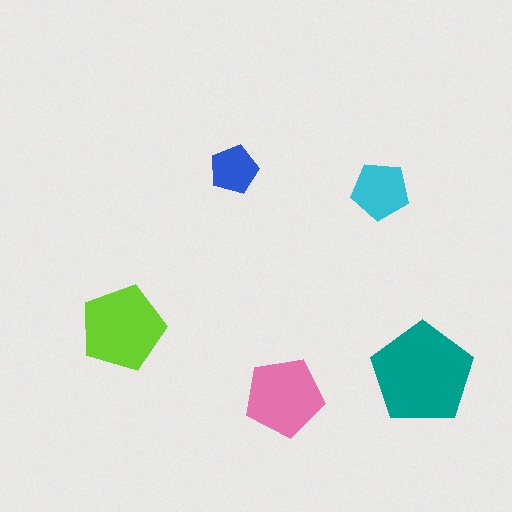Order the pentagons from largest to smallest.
the teal one, the lime one, the pink one, the cyan one, the blue one.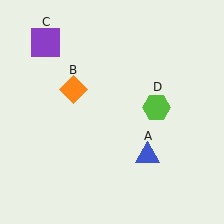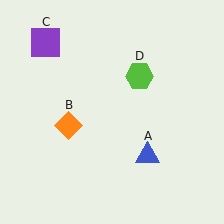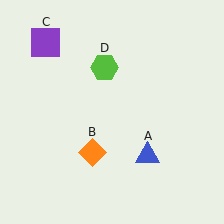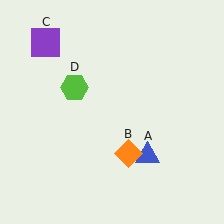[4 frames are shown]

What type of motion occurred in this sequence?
The orange diamond (object B), lime hexagon (object D) rotated counterclockwise around the center of the scene.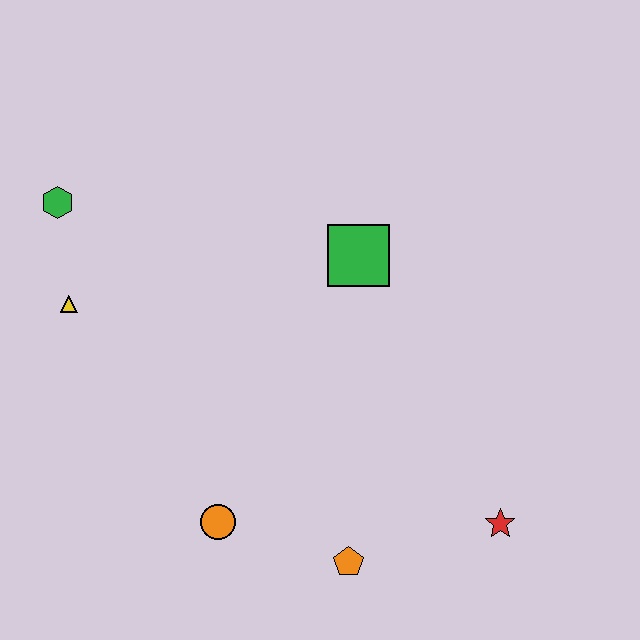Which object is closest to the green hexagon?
The yellow triangle is closest to the green hexagon.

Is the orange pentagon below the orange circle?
Yes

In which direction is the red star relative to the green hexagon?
The red star is to the right of the green hexagon.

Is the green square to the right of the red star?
No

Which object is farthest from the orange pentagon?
The green hexagon is farthest from the orange pentagon.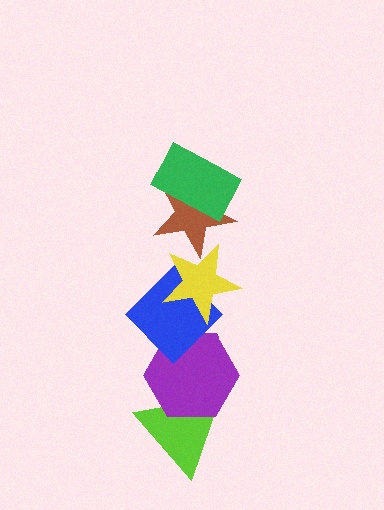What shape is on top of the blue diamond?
The yellow star is on top of the blue diamond.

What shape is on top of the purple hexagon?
The blue diamond is on top of the purple hexagon.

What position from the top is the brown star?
The brown star is 2nd from the top.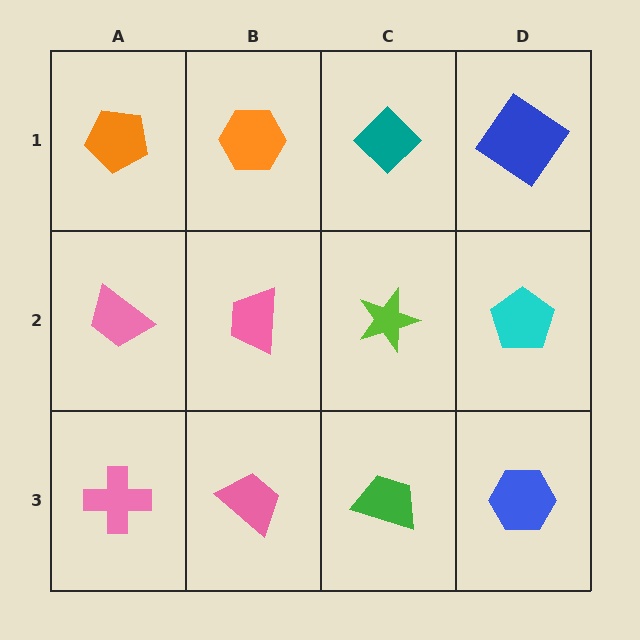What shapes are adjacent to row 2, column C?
A teal diamond (row 1, column C), a green trapezoid (row 3, column C), a pink trapezoid (row 2, column B), a cyan pentagon (row 2, column D).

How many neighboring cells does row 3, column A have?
2.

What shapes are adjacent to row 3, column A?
A pink trapezoid (row 2, column A), a pink trapezoid (row 3, column B).